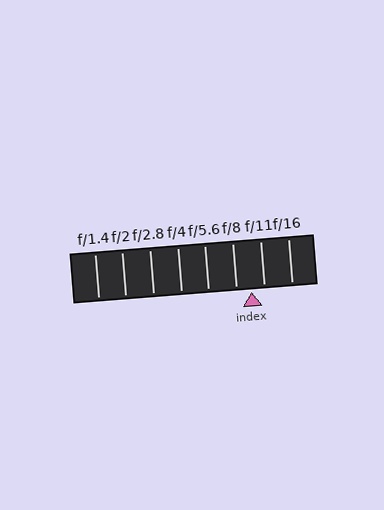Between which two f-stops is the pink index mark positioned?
The index mark is between f/8 and f/11.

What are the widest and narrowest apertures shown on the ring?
The widest aperture shown is f/1.4 and the narrowest is f/16.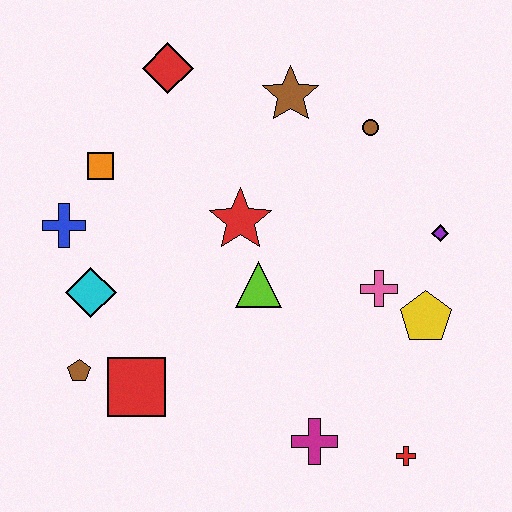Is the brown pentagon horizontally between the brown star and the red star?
No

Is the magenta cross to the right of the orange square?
Yes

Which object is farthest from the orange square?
The red cross is farthest from the orange square.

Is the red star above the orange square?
No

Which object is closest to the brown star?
The brown circle is closest to the brown star.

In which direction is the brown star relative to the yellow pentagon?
The brown star is above the yellow pentagon.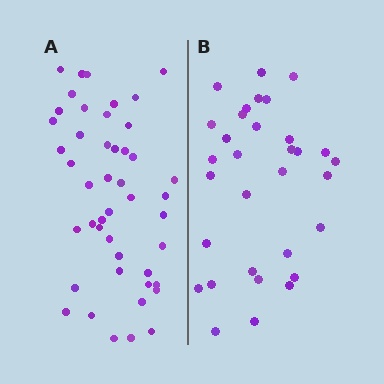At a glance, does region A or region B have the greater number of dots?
Region A (the left region) has more dots.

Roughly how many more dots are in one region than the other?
Region A has approximately 15 more dots than region B.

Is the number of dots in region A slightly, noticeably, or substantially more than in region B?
Region A has noticeably more, but not dramatically so. The ratio is roughly 1.4 to 1.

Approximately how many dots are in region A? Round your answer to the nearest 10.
About 50 dots. (The exact count is 46, which rounds to 50.)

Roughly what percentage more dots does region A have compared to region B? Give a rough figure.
About 45% more.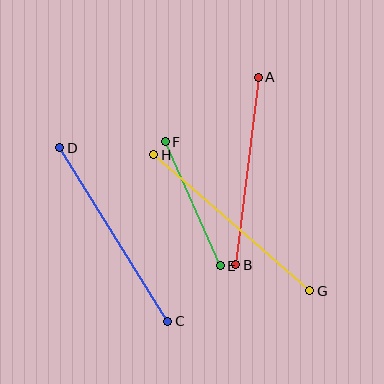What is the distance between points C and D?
The distance is approximately 204 pixels.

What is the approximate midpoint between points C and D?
The midpoint is at approximately (114, 234) pixels.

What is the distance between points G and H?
The distance is approximately 207 pixels.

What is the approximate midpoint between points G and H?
The midpoint is at approximately (232, 223) pixels.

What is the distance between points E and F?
The distance is approximately 136 pixels.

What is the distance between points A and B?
The distance is approximately 189 pixels.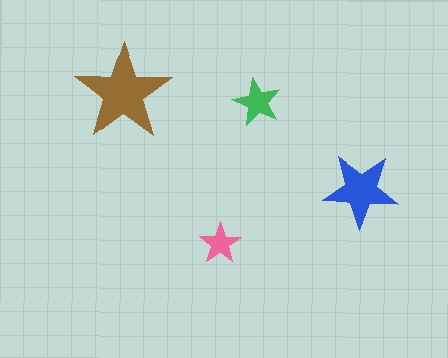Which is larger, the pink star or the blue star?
The blue one.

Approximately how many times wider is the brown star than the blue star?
About 1.5 times wider.